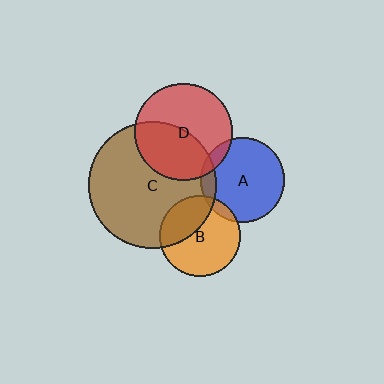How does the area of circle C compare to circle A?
Approximately 2.3 times.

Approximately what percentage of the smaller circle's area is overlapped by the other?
Approximately 35%.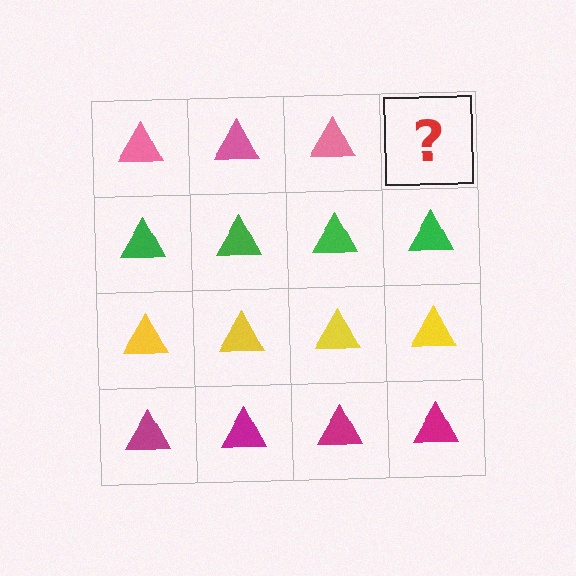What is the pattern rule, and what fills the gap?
The rule is that each row has a consistent color. The gap should be filled with a pink triangle.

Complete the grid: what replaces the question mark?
The question mark should be replaced with a pink triangle.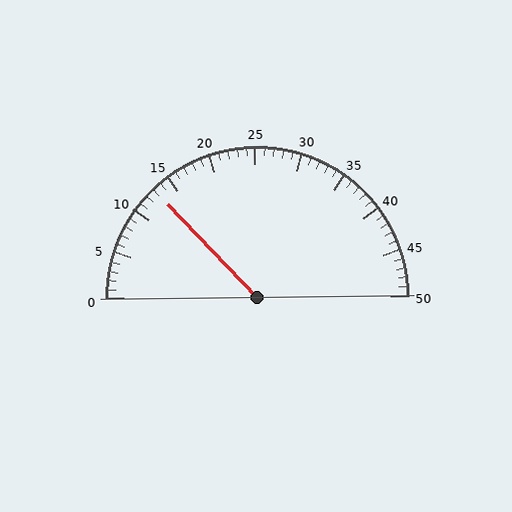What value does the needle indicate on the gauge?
The needle indicates approximately 13.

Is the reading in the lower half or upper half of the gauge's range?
The reading is in the lower half of the range (0 to 50).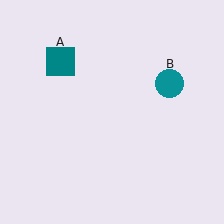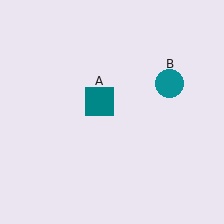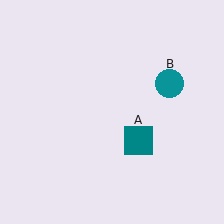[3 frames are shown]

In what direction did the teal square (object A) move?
The teal square (object A) moved down and to the right.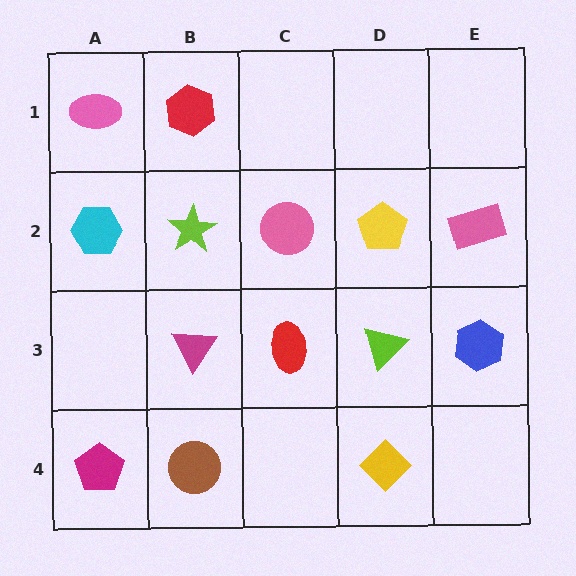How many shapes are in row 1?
2 shapes.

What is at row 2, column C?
A pink circle.